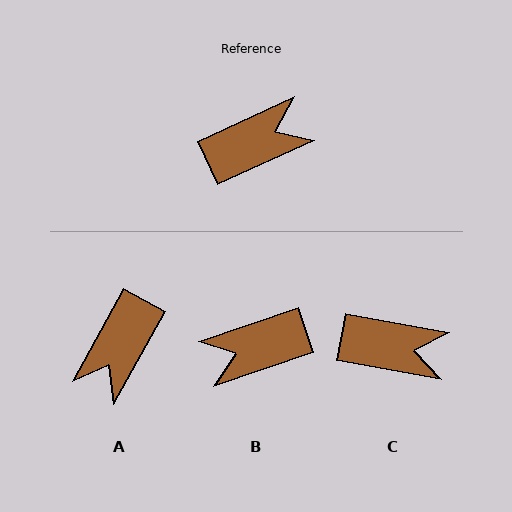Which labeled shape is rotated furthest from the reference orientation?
B, about 174 degrees away.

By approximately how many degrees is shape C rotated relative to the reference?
Approximately 35 degrees clockwise.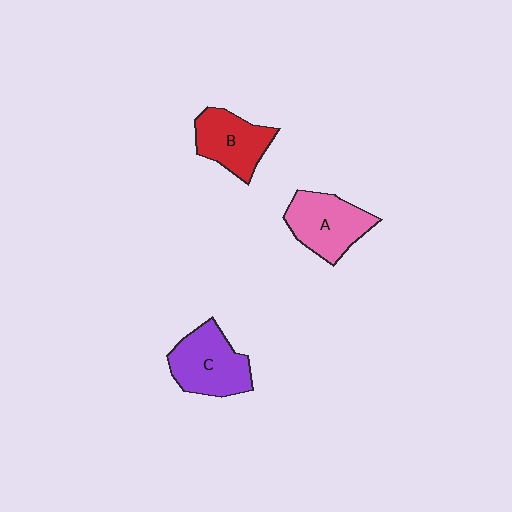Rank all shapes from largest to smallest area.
From largest to smallest: C (purple), A (pink), B (red).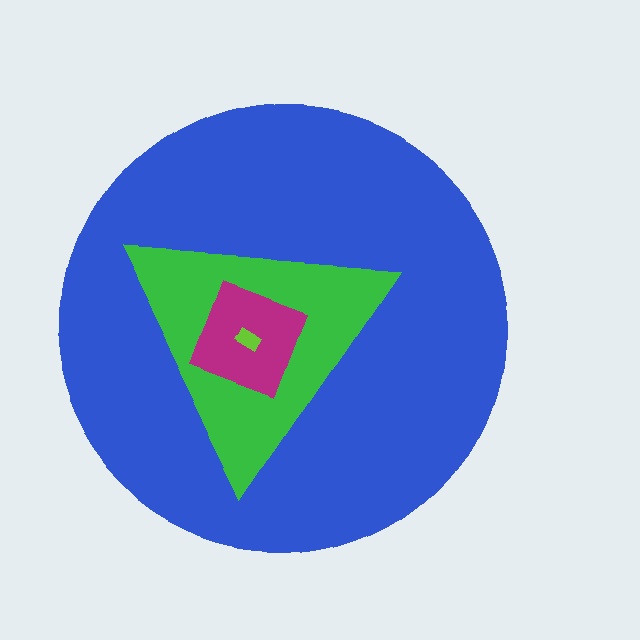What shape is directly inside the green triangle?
The magenta square.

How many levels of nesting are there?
4.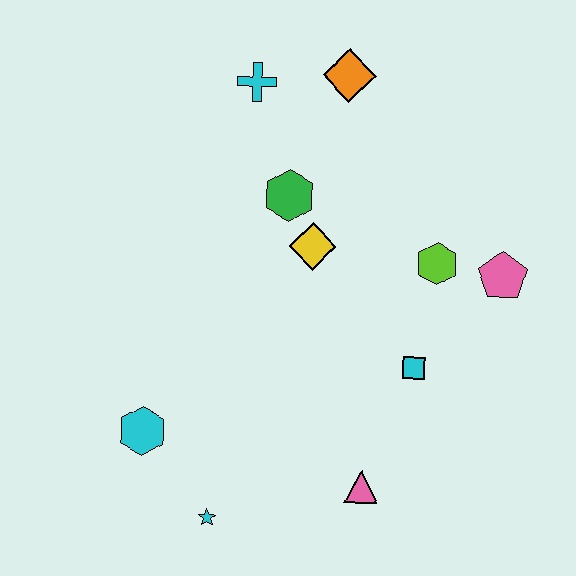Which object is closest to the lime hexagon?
The pink pentagon is closest to the lime hexagon.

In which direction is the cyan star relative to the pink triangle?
The cyan star is to the left of the pink triangle.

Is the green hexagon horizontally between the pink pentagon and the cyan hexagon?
Yes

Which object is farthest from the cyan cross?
The cyan star is farthest from the cyan cross.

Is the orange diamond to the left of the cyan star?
No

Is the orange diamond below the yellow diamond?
No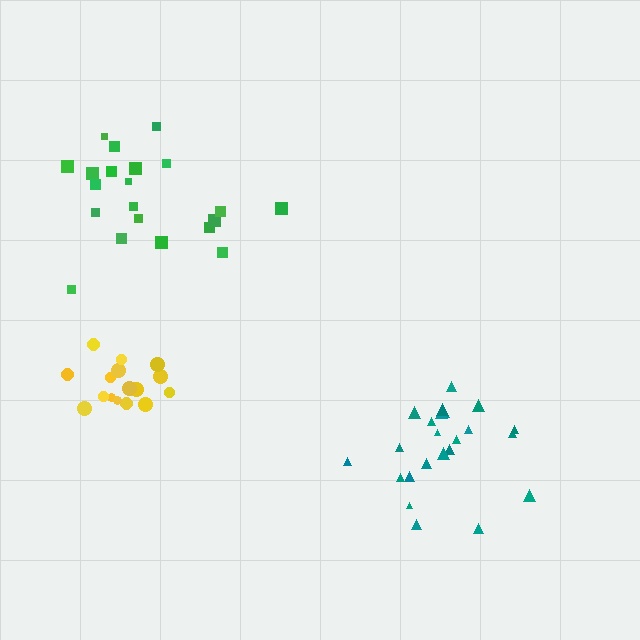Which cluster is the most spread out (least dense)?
Teal.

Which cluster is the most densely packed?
Yellow.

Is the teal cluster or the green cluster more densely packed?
Green.